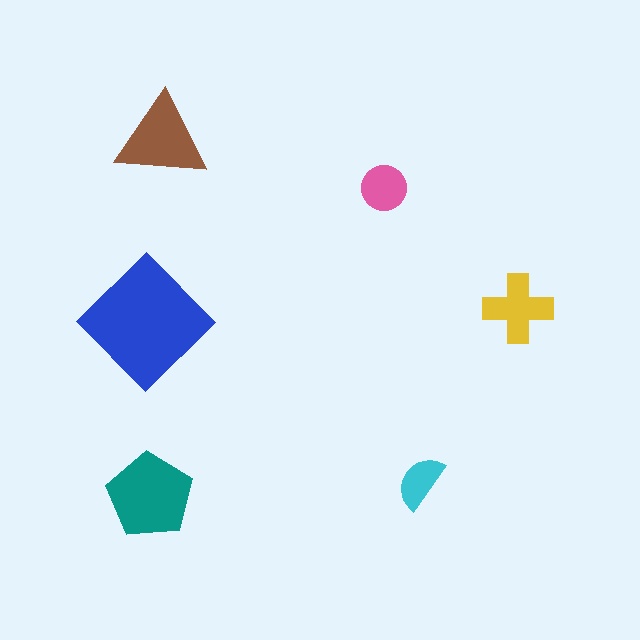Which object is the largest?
The blue diamond.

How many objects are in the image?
There are 6 objects in the image.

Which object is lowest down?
The teal pentagon is bottommost.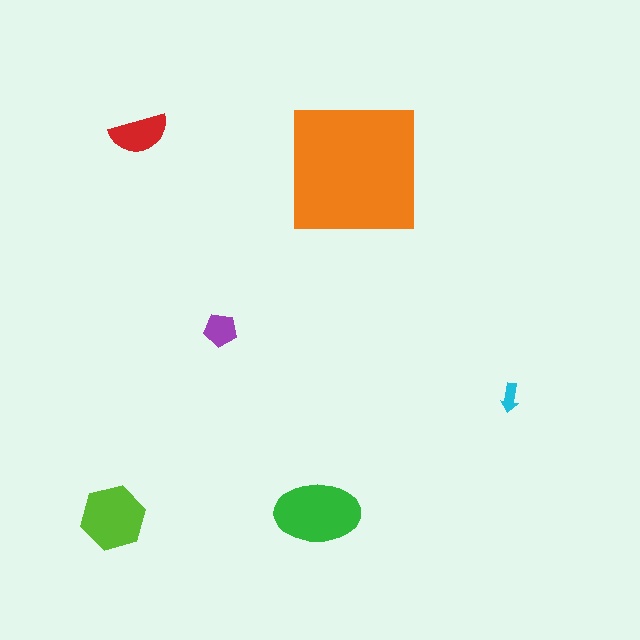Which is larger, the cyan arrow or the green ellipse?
The green ellipse.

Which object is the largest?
The orange square.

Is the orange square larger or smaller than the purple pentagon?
Larger.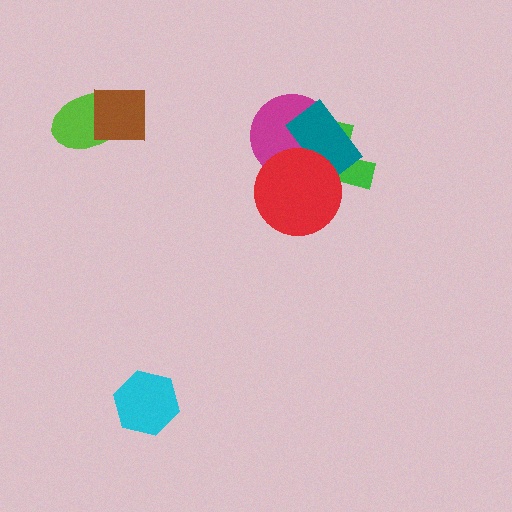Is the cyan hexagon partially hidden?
No, no other shape covers it.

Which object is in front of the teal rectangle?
The red circle is in front of the teal rectangle.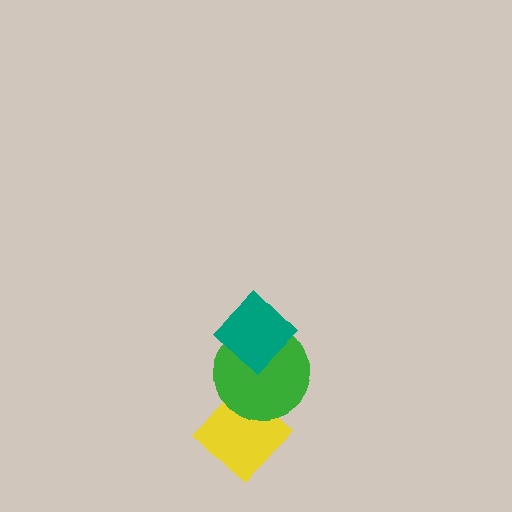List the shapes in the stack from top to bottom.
From top to bottom: the teal diamond, the green circle, the yellow diamond.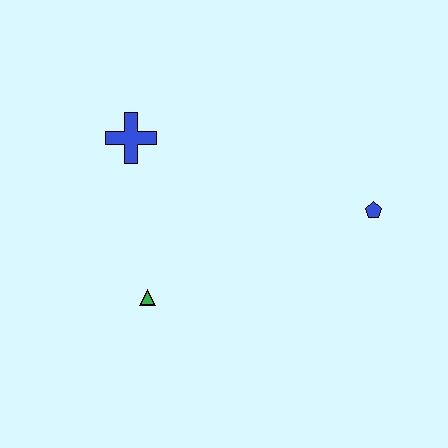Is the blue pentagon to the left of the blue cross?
No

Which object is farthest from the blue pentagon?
The blue cross is farthest from the blue pentagon.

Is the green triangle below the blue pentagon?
Yes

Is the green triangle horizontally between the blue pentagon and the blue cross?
Yes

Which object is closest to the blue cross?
The green triangle is closest to the blue cross.